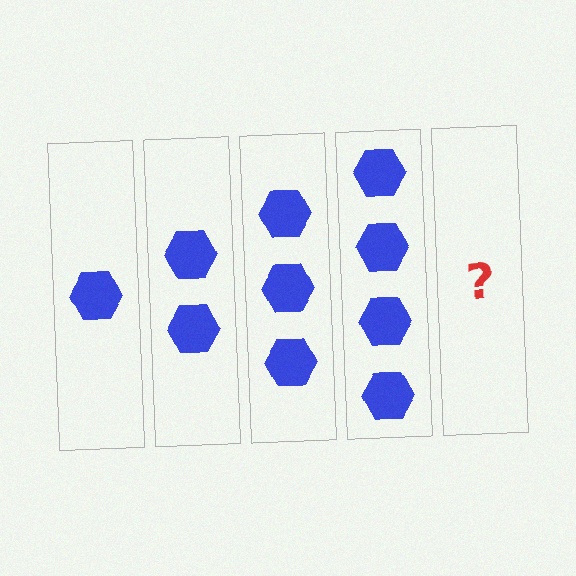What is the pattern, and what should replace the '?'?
The pattern is that each step adds one more hexagon. The '?' should be 5 hexagons.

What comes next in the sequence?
The next element should be 5 hexagons.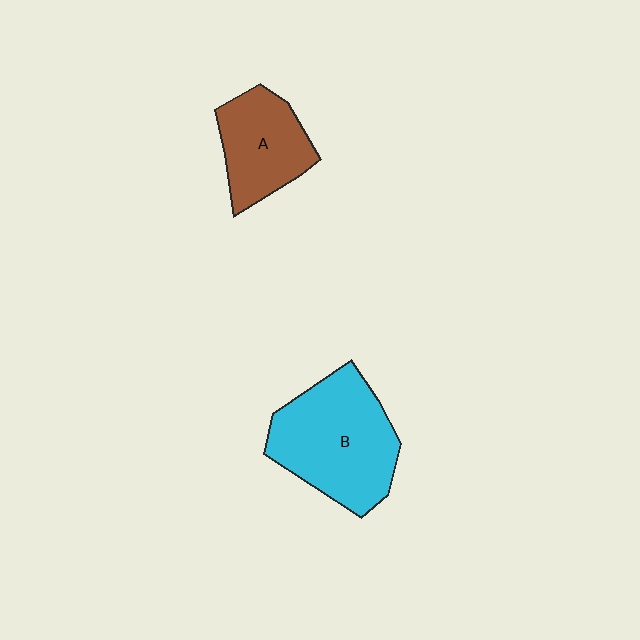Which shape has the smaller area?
Shape A (brown).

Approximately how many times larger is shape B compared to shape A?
Approximately 1.6 times.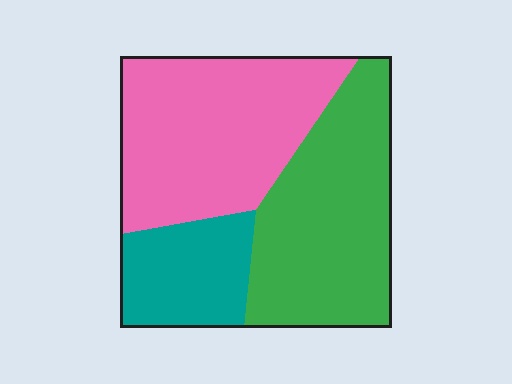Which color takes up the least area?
Teal, at roughly 20%.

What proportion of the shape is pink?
Pink covers around 40% of the shape.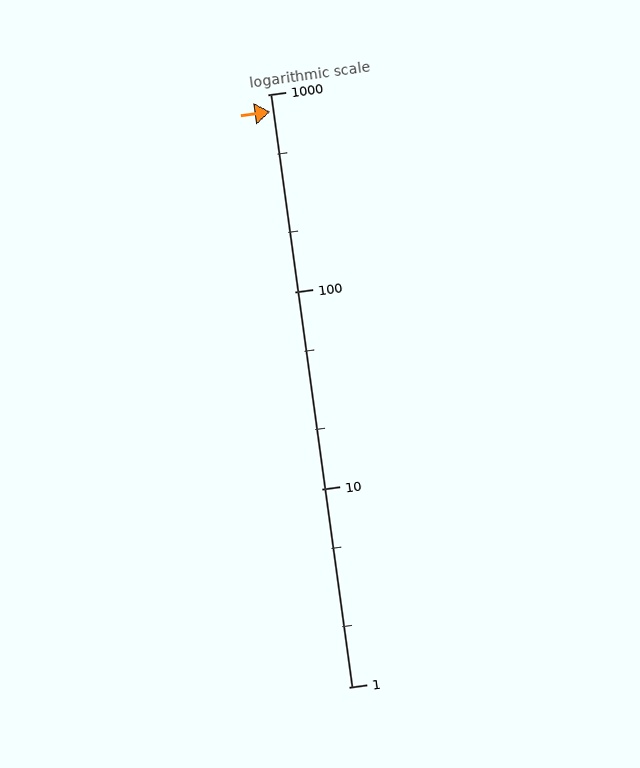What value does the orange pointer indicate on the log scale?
The pointer indicates approximately 820.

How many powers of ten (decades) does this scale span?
The scale spans 3 decades, from 1 to 1000.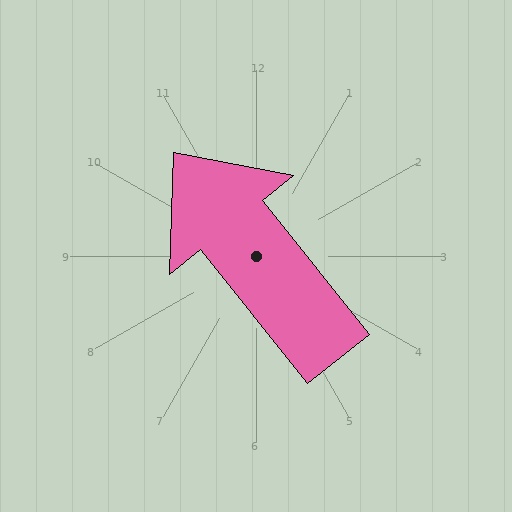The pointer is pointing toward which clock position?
Roughly 11 o'clock.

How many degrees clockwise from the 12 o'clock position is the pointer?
Approximately 321 degrees.